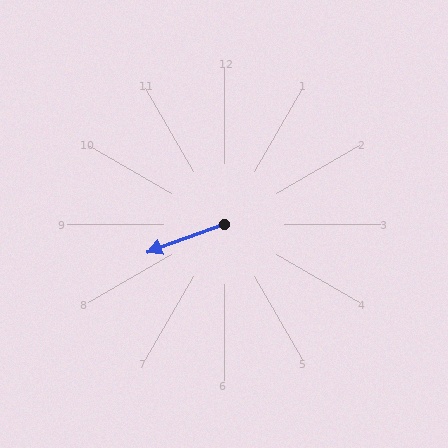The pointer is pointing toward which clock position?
Roughly 8 o'clock.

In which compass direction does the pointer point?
West.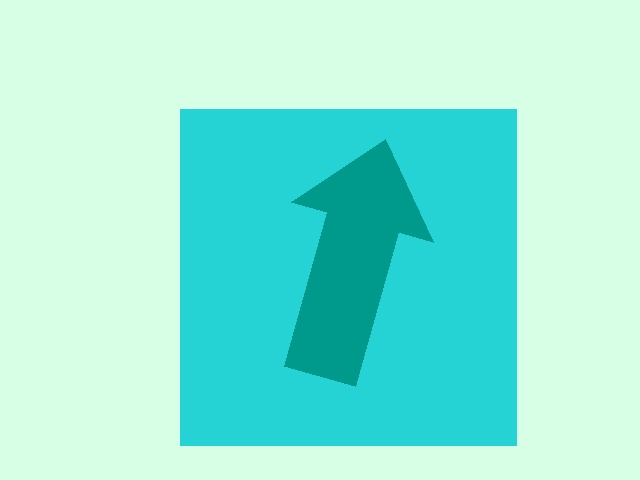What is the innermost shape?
The teal arrow.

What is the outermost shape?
The cyan square.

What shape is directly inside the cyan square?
The teal arrow.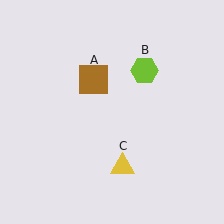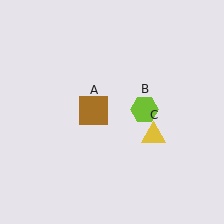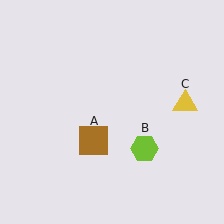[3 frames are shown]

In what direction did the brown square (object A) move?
The brown square (object A) moved down.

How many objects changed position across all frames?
3 objects changed position: brown square (object A), lime hexagon (object B), yellow triangle (object C).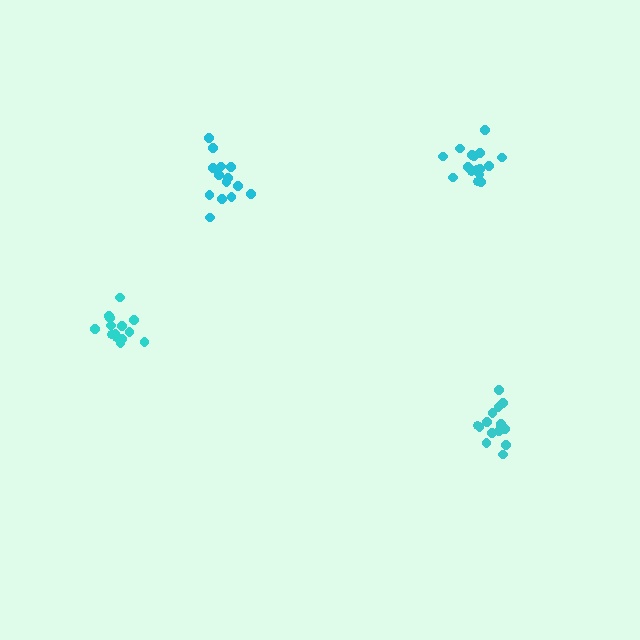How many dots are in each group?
Group 1: 16 dots, Group 2: 14 dots, Group 3: 15 dots, Group 4: 15 dots (60 total).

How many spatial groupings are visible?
There are 4 spatial groupings.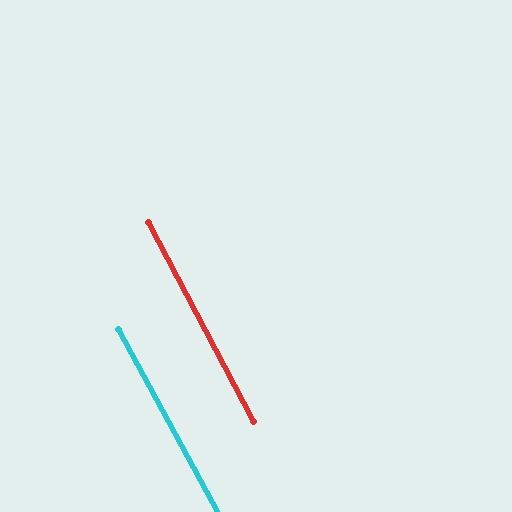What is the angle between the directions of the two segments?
Approximately 1 degree.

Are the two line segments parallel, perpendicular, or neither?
Parallel — their directions differ by only 0.9°.